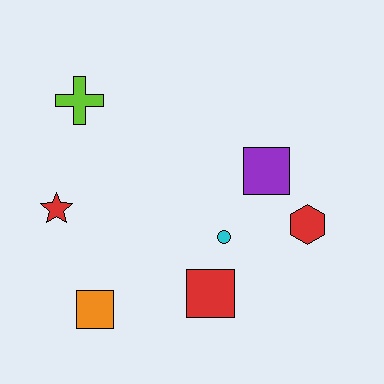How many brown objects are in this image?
There are no brown objects.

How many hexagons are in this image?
There is 1 hexagon.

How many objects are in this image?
There are 7 objects.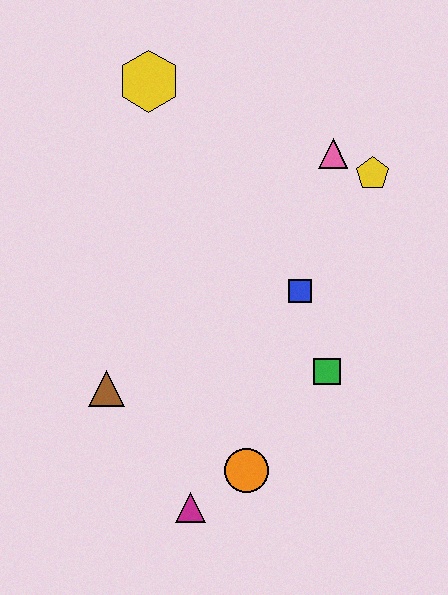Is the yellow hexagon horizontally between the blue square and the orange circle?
No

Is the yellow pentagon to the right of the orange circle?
Yes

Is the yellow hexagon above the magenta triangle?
Yes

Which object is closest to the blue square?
The green square is closest to the blue square.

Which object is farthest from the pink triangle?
The magenta triangle is farthest from the pink triangle.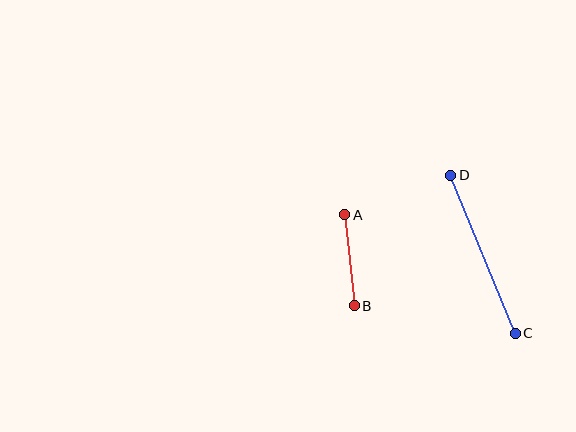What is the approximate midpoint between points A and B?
The midpoint is at approximately (350, 260) pixels.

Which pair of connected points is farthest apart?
Points C and D are farthest apart.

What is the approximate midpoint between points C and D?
The midpoint is at approximately (483, 254) pixels.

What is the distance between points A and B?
The distance is approximately 92 pixels.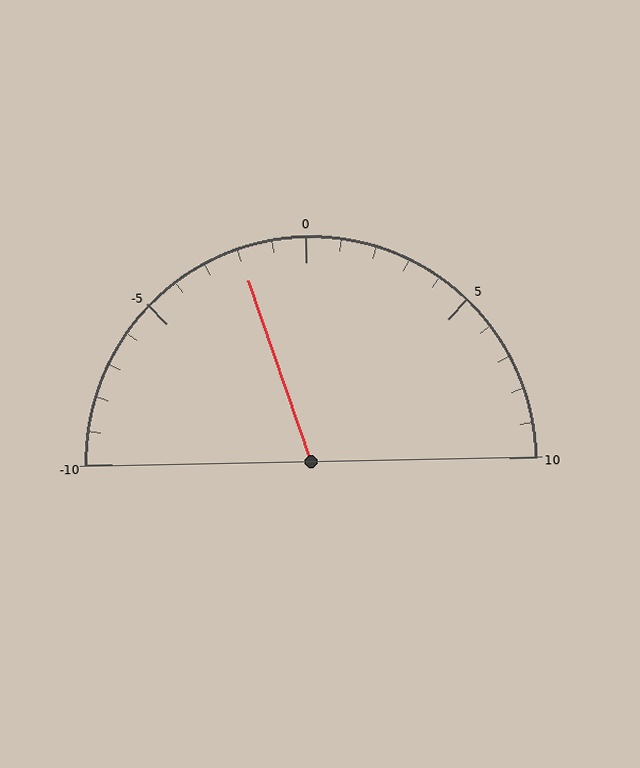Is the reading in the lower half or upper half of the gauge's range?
The reading is in the lower half of the range (-10 to 10).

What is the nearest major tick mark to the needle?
The nearest major tick mark is 0.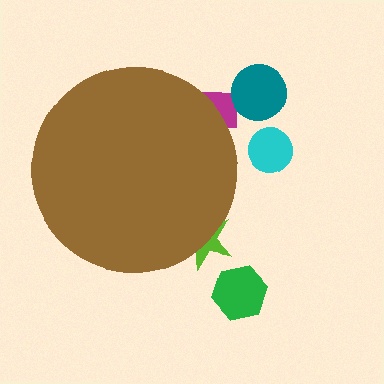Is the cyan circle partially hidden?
No, the cyan circle is fully visible.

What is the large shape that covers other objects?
A brown circle.